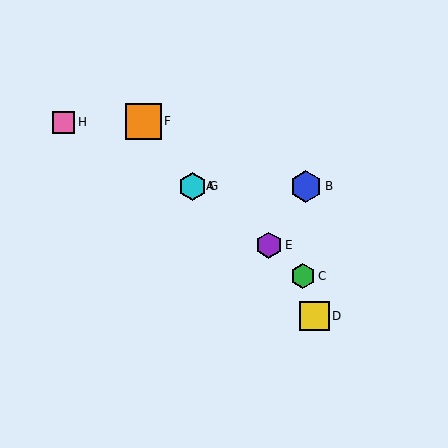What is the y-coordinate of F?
Object F is at y≈121.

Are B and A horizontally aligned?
Yes, both are at y≈186.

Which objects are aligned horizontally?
Objects A, B, G are aligned horizontally.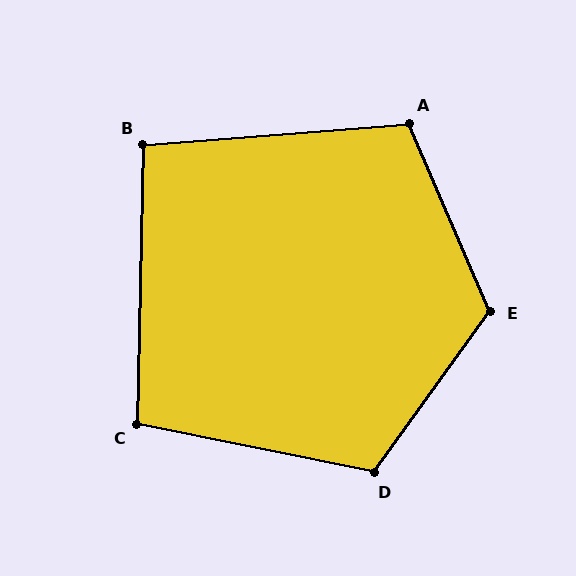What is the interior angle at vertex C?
Approximately 100 degrees (obtuse).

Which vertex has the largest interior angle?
E, at approximately 121 degrees.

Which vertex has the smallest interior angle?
B, at approximately 96 degrees.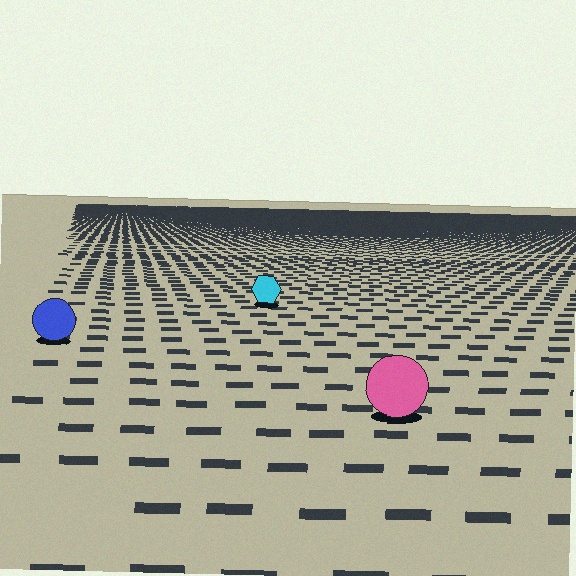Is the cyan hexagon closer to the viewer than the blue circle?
No. The blue circle is closer — you can tell from the texture gradient: the ground texture is coarser near it.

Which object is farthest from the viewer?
The cyan hexagon is farthest from the viewer. It appears smaller and the ground texture around it is denser.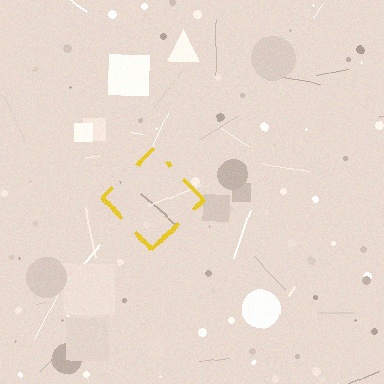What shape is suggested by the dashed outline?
The dashed outline suggests a diamond.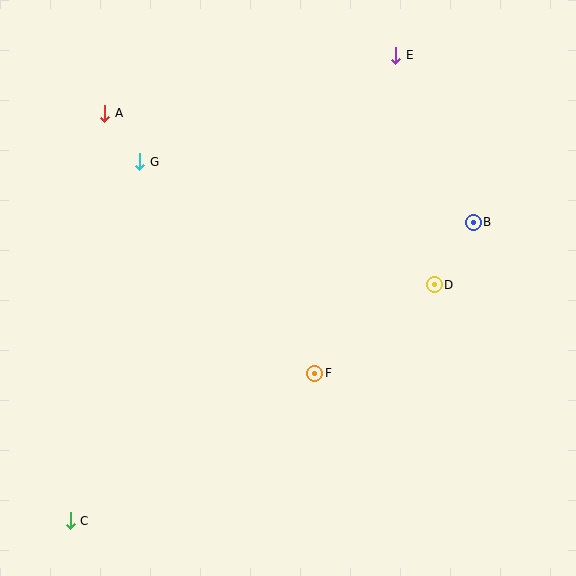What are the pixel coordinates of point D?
Point D is at (434, 285).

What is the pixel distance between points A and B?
The distance between A and B is 384 pixels.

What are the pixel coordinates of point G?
Point G is at (140, 162).